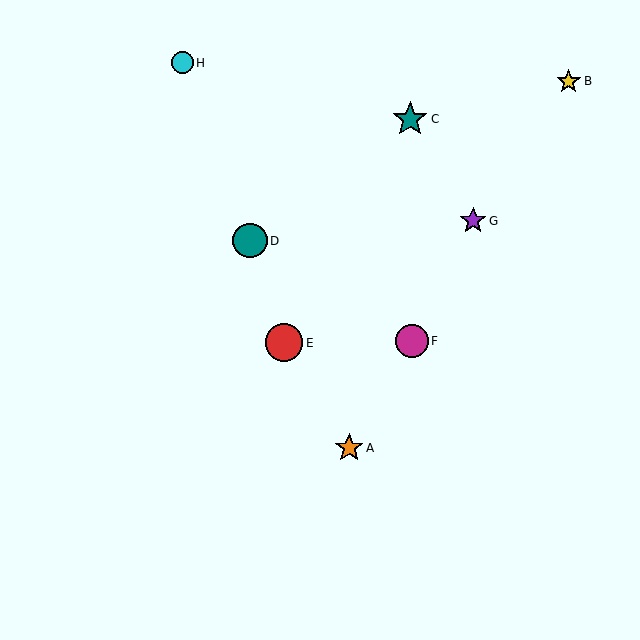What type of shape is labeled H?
Shape H is a cyan circle.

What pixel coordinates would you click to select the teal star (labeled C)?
Click at (410, 119) to select the teal star C.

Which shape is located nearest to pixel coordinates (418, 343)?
The magenta circle (labeled F) at (412, 341) is nearest to that location.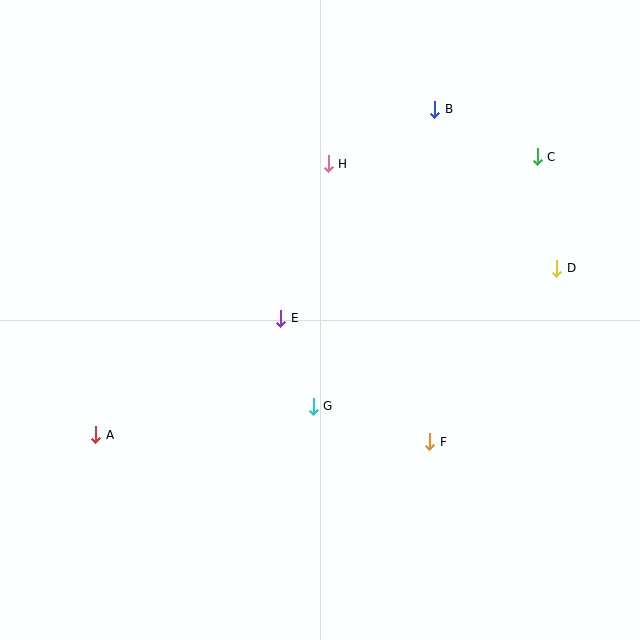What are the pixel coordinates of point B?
Point B is at (435, 109).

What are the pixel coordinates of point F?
Point F is at (430, 442).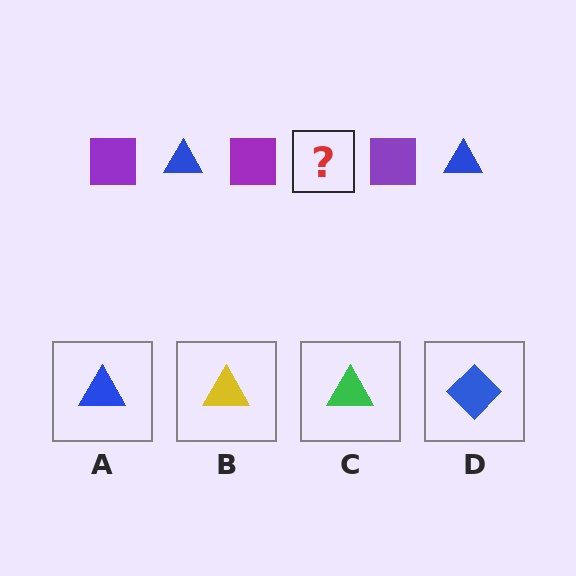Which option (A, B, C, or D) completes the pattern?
A.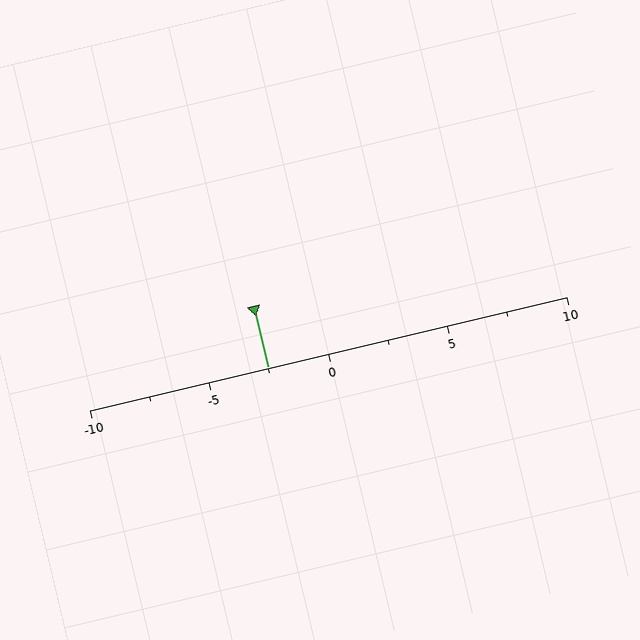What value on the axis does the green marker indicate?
The marker indicates approximately -2.5.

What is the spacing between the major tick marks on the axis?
The major ticks are spaced 5 apart.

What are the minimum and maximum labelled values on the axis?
The axis runs from -10 to 10.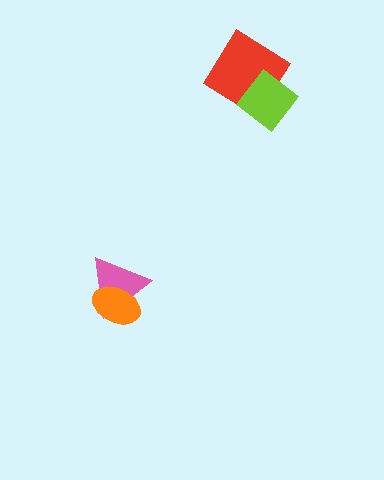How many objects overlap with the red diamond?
1 object overlaps with the red diamond.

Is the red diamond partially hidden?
Yes, it is partially covered by another shape.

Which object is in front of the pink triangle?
The orange ellipse is in front of the pink triangle.